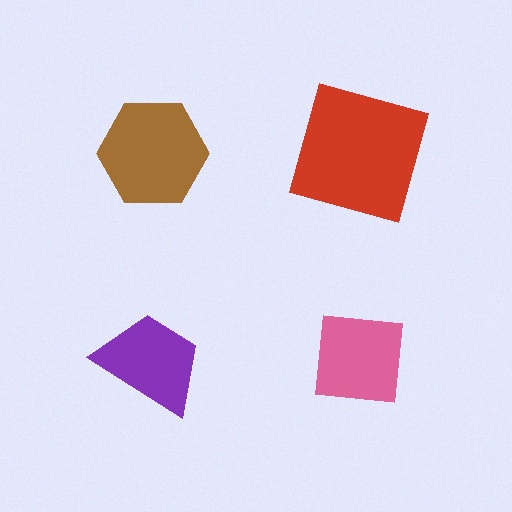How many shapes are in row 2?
2 shapes.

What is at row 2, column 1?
A purple trapezoid.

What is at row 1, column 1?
A brown hexagon.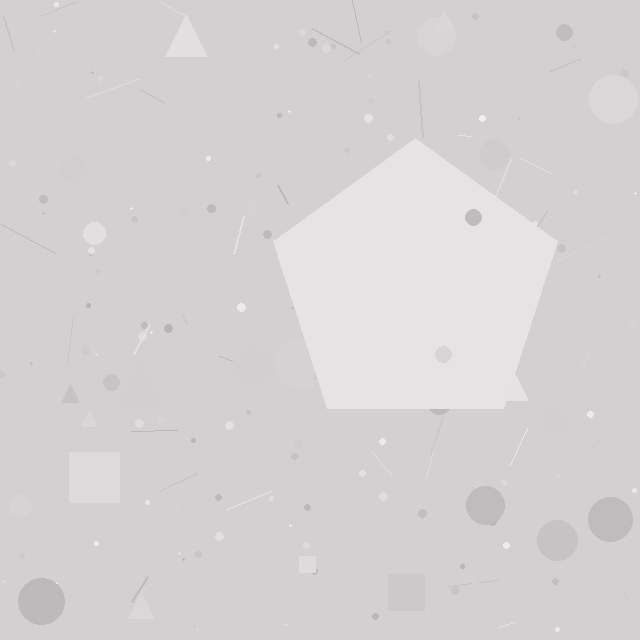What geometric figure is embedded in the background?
A pentagon is embedded in the background.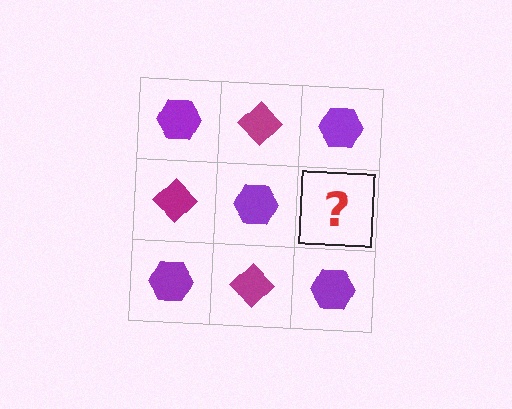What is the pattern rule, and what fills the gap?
The rule is that it alternates purple hexagon and magenta diamond in a checkerboard pattern. The gap should be filled with a magenta diamond.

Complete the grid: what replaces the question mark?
The question mark should be replaced with a magenta diamond.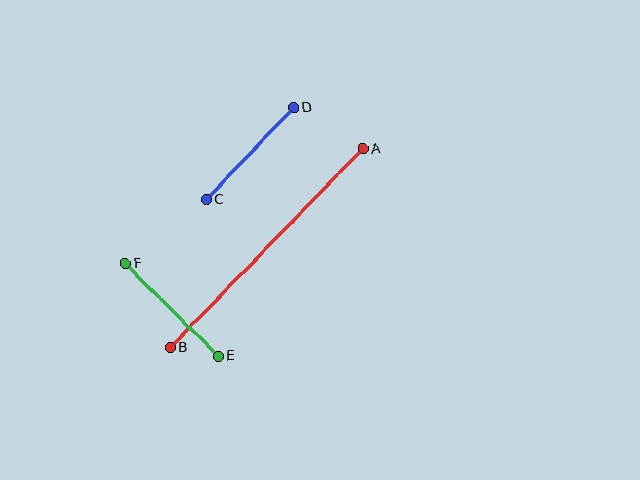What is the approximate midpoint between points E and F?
The midpoint is at approximately (172, 310) pixels.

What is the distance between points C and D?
The distance is approximately 127 pixels.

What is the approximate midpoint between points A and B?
The midpoint is at approximately (266, 248) pixels.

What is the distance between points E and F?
The distance is approximately 131 pixels.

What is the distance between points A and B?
The distance is approximately 277 pixels.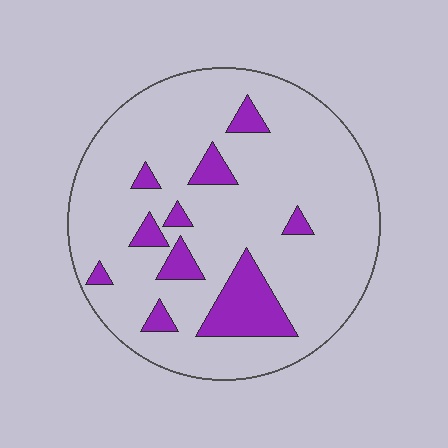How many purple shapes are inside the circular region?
10.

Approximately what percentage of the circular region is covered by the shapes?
Approximately 15%.